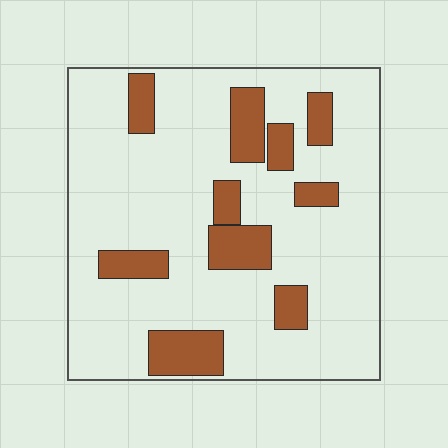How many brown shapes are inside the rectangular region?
10.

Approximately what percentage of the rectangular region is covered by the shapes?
Approximately 20%.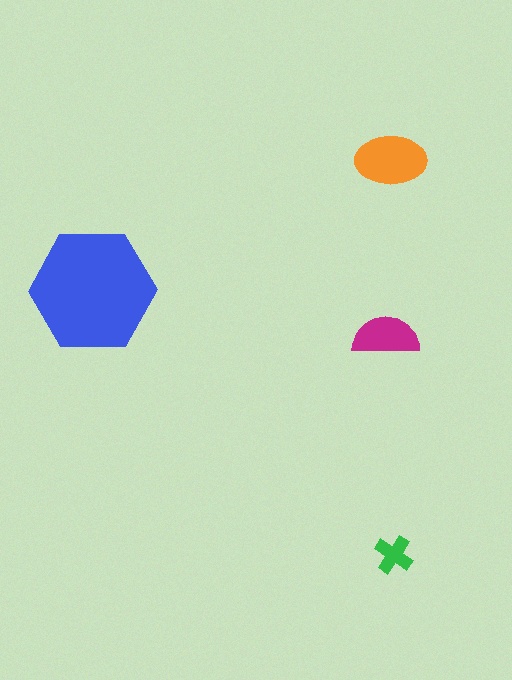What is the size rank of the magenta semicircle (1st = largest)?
3rd.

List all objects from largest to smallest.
The blue hexagon, the orange ellipse, the magenta semicircle, the green cross.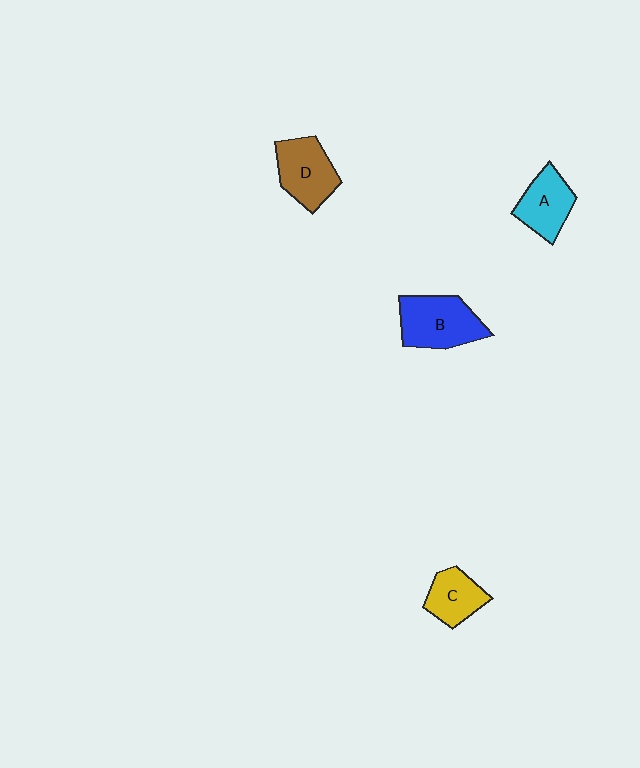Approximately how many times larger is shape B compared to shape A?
Approximately 1.3 times.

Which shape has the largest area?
Shape B (blue).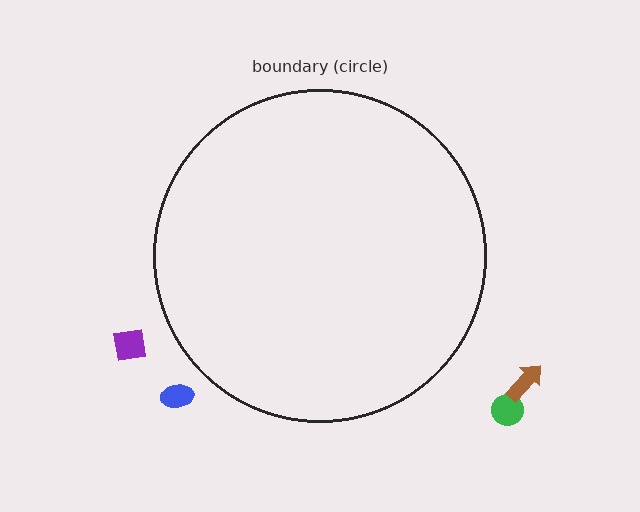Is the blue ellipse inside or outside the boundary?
Outside.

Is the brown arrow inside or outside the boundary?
Outside.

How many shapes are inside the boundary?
0 inside, 4 outside.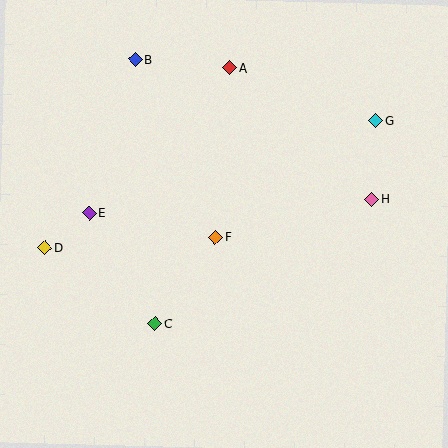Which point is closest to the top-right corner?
Point G is closest to the top-right corner.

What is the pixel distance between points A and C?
The distance between A and C is 266 pixels.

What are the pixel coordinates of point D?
Point D is at (45, 248).